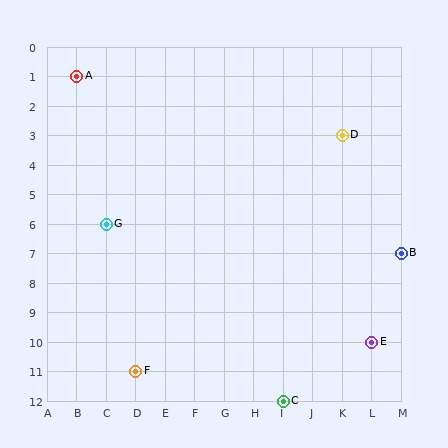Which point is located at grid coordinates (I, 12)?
Point C is at (I, 12).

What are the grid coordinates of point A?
Point A is at grid coordinates (B, 1).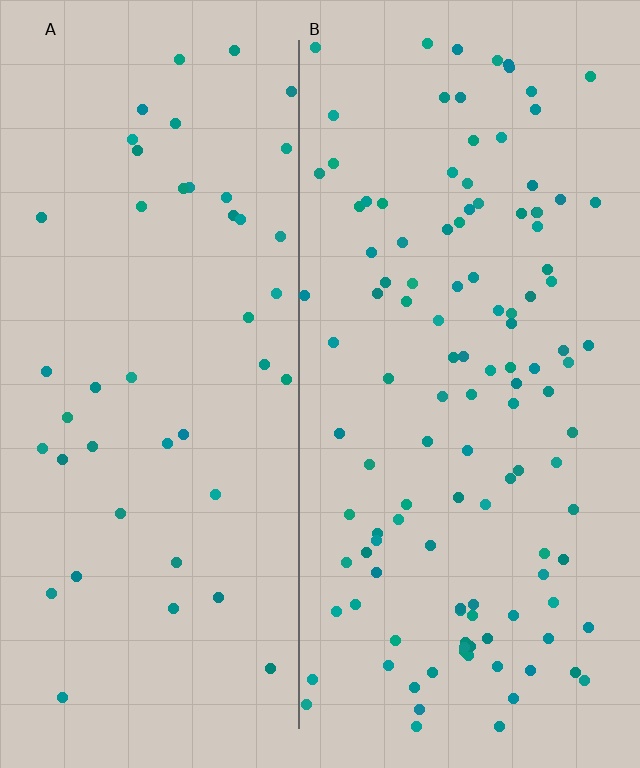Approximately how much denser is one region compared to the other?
Approximately 2.6× — region B over region A.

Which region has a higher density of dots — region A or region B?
B (the right).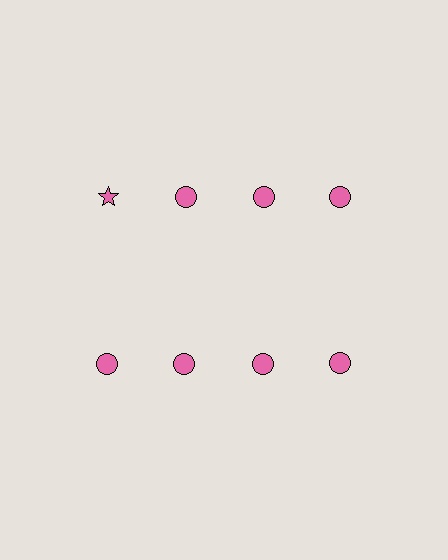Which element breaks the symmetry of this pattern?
The pink star in the top row, leftmost column breaks the symmetry. All other shapes are pink circles.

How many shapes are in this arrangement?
There are 8 shapes arranged in a grid pattern.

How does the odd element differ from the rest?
It has a different shape: star instead of circle.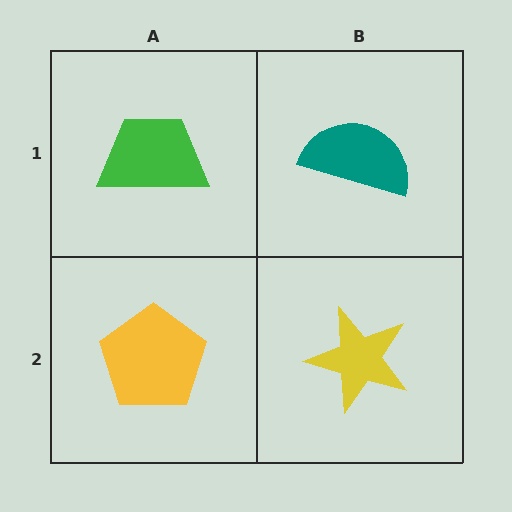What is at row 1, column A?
A green trapezoid.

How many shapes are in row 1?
2 shapes.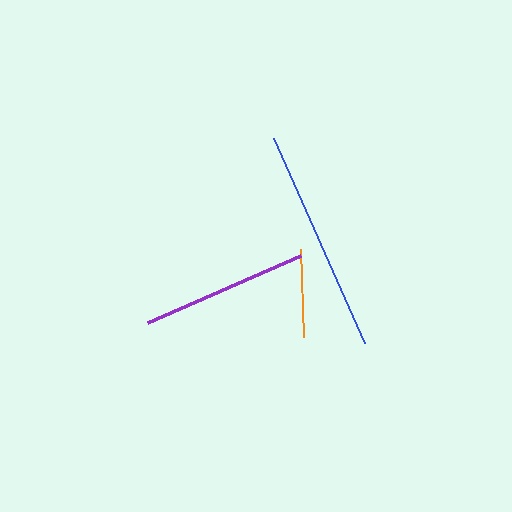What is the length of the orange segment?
The orange segment is approximately 87 pixels long.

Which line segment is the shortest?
The orange line is the shortest at approximately 87 pixels.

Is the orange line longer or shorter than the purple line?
The purple line is longer than the orange line.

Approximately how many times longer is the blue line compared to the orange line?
The blue line is approximately 2.6 times the length of the orange line.